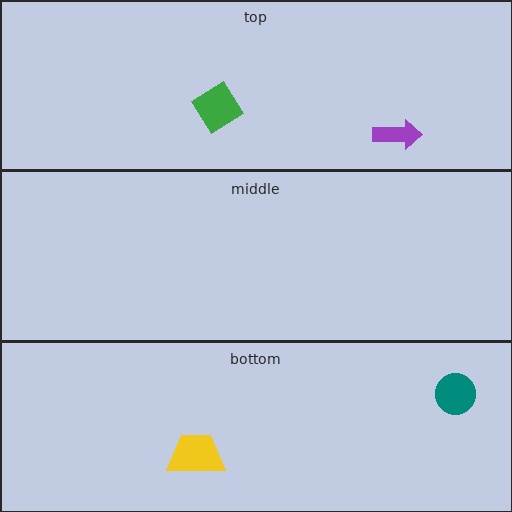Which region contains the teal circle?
The bottom region.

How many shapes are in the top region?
2.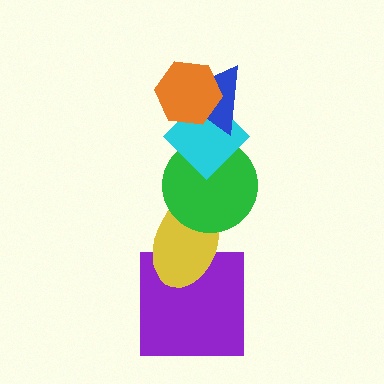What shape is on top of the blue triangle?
The orange hexagon is on top of the blue triangle.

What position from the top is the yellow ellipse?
The yellow ellipse is 5th from the top.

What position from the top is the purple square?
The purple square is 6th from the top.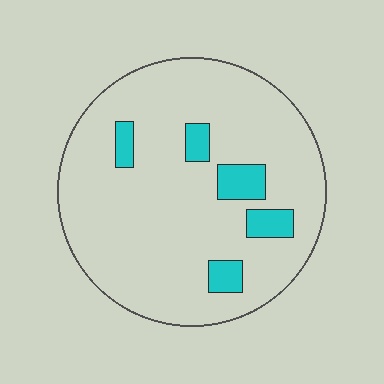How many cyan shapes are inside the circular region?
5.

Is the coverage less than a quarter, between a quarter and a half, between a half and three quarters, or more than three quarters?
Less than a quarter.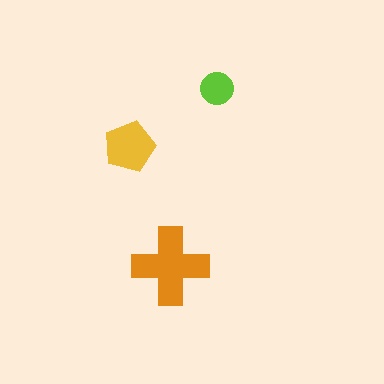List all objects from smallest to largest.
The lime circle, the yellow pentagon, the orange cross.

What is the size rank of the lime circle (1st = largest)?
3rd.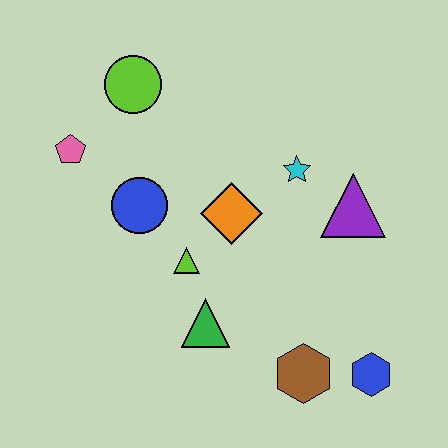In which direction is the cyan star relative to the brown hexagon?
The cyan star is above the brown hexagon.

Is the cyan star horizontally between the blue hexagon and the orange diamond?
Yes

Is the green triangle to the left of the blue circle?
No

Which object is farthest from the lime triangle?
The blue hexagon is farthest from the lime triangle.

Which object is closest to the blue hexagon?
The brown hexagon is closest to the blue hexagon.